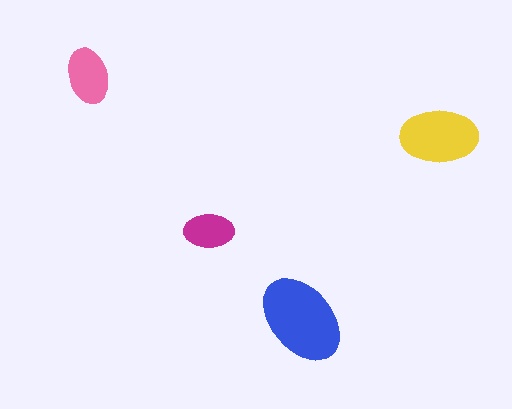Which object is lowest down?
The blue ellipse is bottommost.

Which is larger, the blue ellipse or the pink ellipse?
The blue one.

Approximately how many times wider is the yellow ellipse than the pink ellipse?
About 1.5 times wider.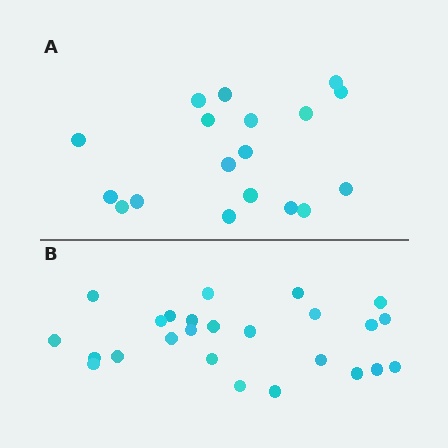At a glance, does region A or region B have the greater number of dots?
Region B (the bottom region) has more dots.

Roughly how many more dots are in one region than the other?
Region B has roughly 8 or so more dots than region A.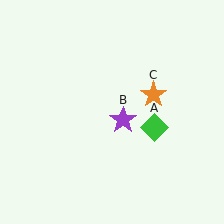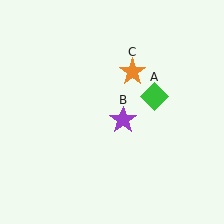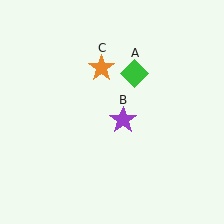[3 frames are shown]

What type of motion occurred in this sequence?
The green diamond (object A), orange star (object C) rotated counterclockwise around the center of the scene.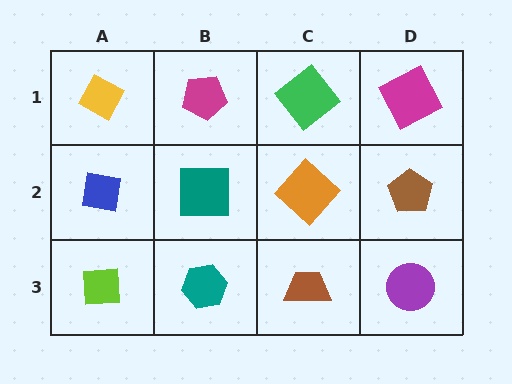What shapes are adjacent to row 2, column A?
A yellow diamond (row 1, column A), a lime square (row 3, column A), a teal square (row 2, column B).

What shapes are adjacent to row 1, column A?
A blue square (row 2, column A), a magenta pentagon (row 1, column B).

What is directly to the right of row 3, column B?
A brown trapezoid.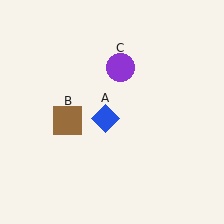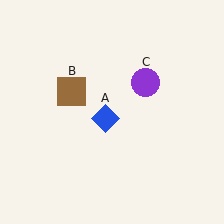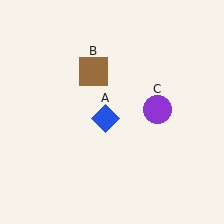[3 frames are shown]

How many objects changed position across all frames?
2 objects changed position: brown square (object B), purple circle (object C).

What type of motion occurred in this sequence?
The brown square (object B), purple circle (object C) rotated clockwise around the center of the scene.